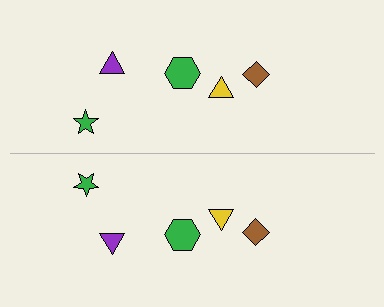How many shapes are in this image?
There are 10 shapes in this image.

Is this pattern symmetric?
Yes, this pattern has bilateral (reflection) symmetry.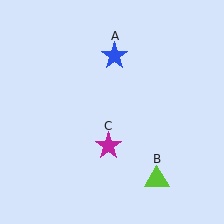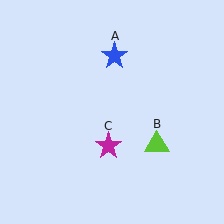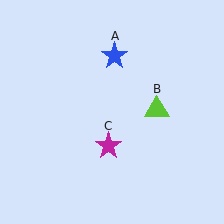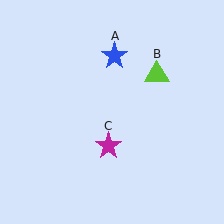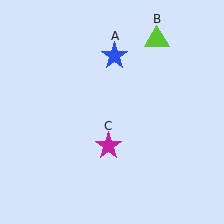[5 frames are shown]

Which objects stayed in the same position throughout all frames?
Blue star (object A) and magenta star (object C) remained stationary.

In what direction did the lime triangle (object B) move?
The lime triangle (object B) moved up.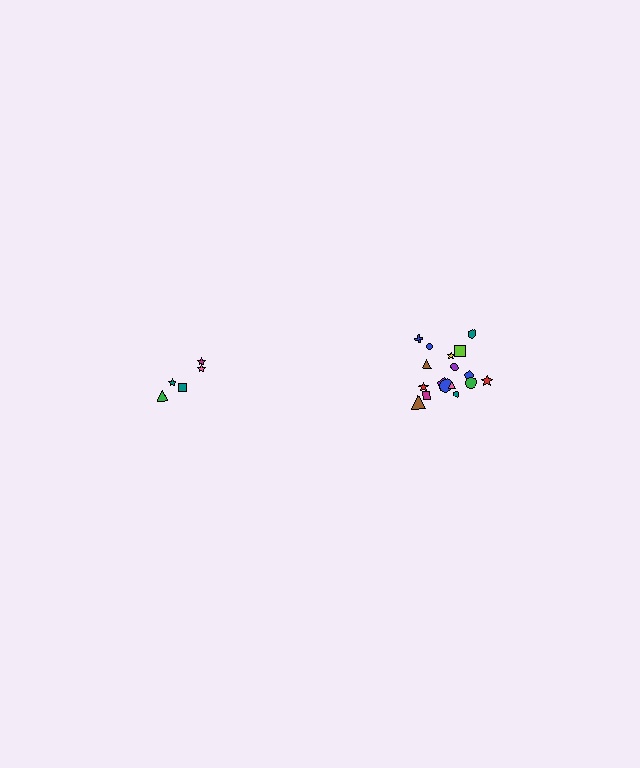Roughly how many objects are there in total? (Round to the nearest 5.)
Roughly 25 objects in total.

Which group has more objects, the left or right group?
The right group.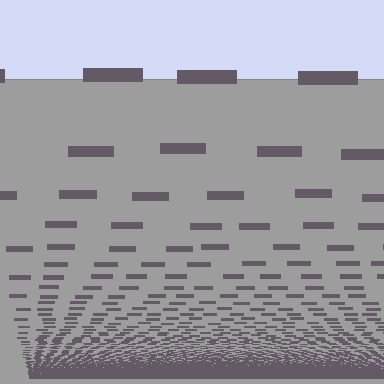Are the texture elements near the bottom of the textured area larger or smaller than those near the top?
Smaller. The gradient is inverted — elements near the bottom are smaller and denser.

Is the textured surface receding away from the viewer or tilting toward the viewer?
The surface appears to tilt toward the viewer. Texture elements get larger and sparser toward the top.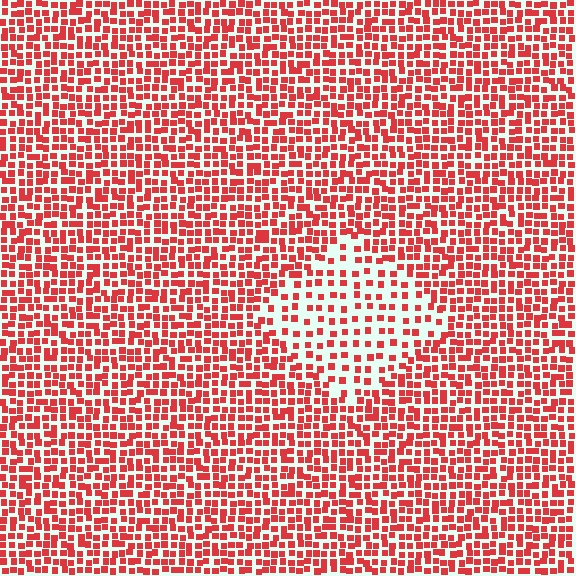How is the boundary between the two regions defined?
The boundary is defined by a change in element density (approximately 2.0x ratio). All elements are the same color, size, and shape.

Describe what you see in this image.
The image contains small red elements arranged at two different densities. A diamond-shaped region is visible where the elements are less densely packed than the surrounding area.